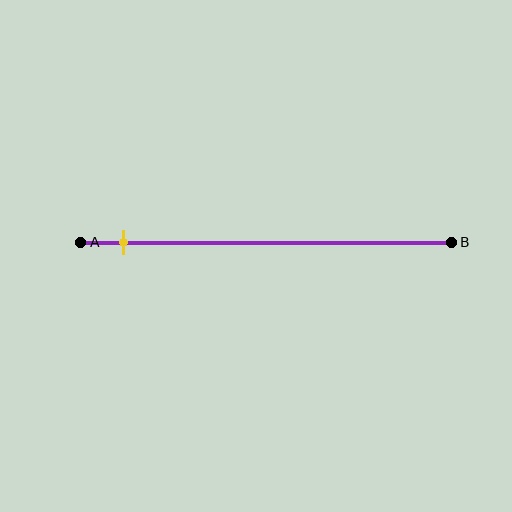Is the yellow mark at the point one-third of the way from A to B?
No, the mark is at about 10% from A, not at the 33% one-third point.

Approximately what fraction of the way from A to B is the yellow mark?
The yellow mark is approximately 10% of the way from A to B.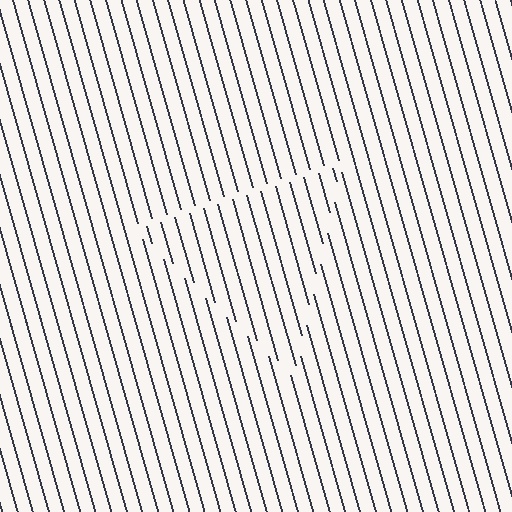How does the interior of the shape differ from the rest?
The interior of the shape contains the same grating, shifted by half a period — the contour is defined by the phase discontinuity where line-ends from the inner and outer gratings abut.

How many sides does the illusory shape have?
3 sides — the line-ends trace a triangle.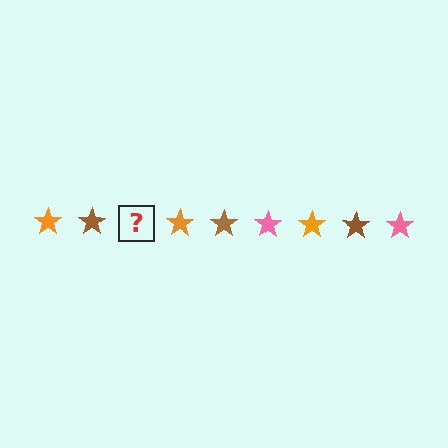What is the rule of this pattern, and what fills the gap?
The rule is that the pattern cycles through orange, brown, pink stars. The gap should be filled with a pink star.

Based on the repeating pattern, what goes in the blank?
The blank should be a pink star.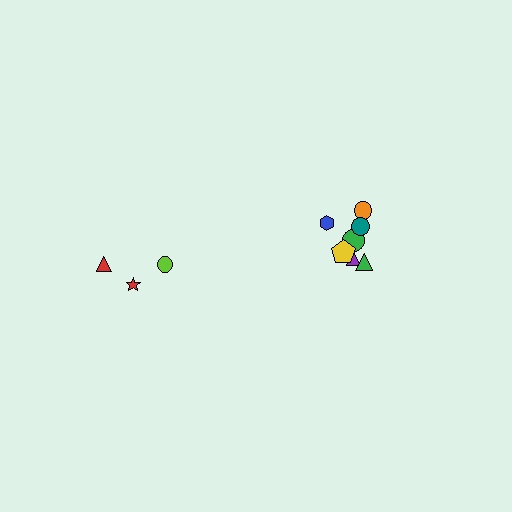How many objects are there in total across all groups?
There are 10 objects.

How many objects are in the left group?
There are 3 objects.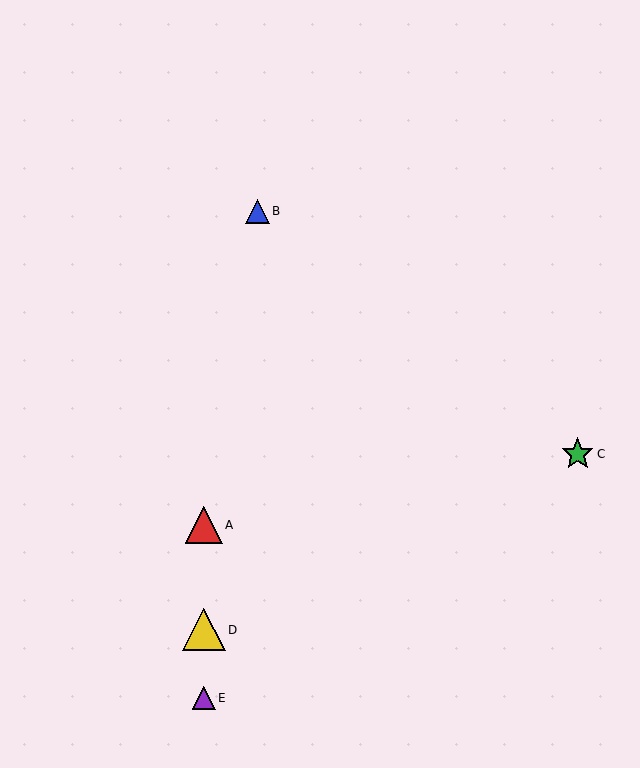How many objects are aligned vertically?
3 objects (A, D, E) are aligned vertically.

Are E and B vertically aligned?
No, E is at x≈204 and B is at x≈257.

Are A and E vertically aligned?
Yes, both are at x≈204.